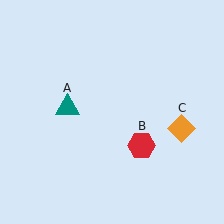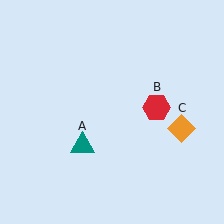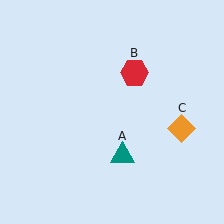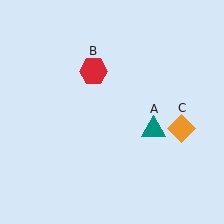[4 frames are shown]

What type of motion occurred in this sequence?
The teal triangle (object A), red hexagon (object B) rotated counterclockwise around the center of the scene.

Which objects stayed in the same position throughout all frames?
Orange diamond (object C) remained stationary.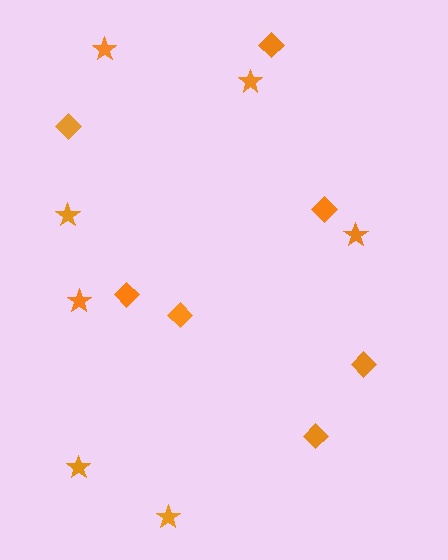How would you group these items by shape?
There are 2 groups: one group of diamonds (7) and one group of stars (7).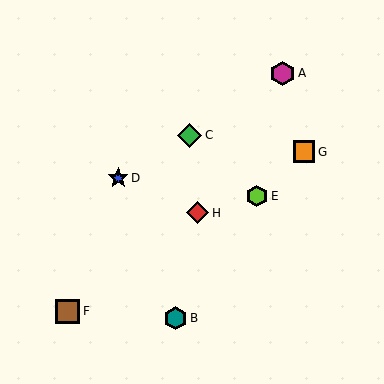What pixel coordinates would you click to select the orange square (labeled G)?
Click at (304, 152) to select the orange square G.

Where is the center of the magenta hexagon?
The center of the magenta hexagon is at (283, 73).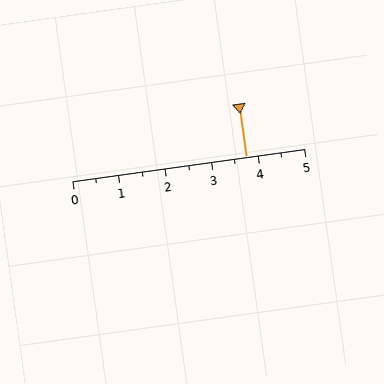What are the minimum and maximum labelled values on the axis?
The axis runs from 0 to 5.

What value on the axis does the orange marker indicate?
The marker indicates approximately 3.8.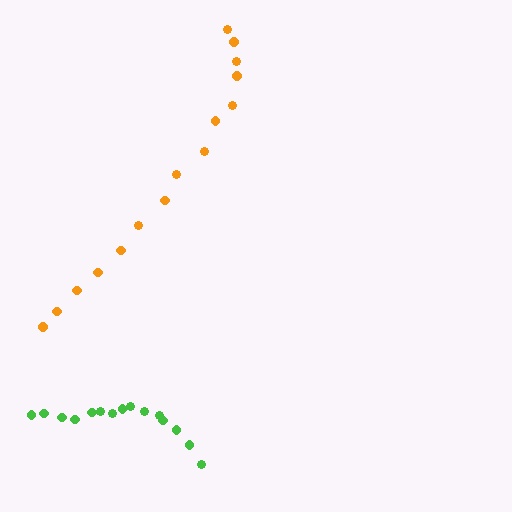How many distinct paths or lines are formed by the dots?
There are 2 distinct paths.